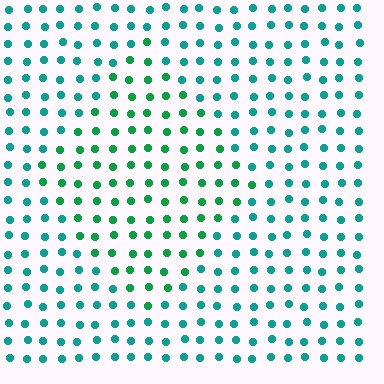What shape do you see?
I see a diamond.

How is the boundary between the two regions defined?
The boundary is defined purely by a slight shift in hue (about 33 degrees). Spacing, size, and orientation are identical on both sides.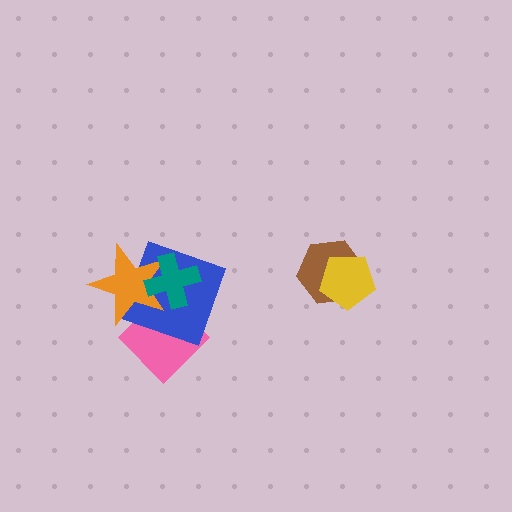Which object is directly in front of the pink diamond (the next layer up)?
The blue square is directly in front of the pink diamond.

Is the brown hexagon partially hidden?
Yes, it is partially covered by another shape.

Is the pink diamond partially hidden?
Yes, it is partially covered by another shape.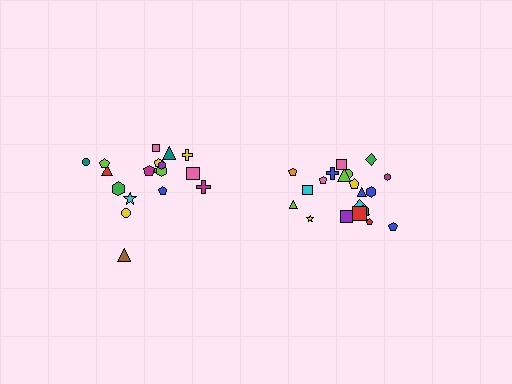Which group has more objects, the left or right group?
The right group.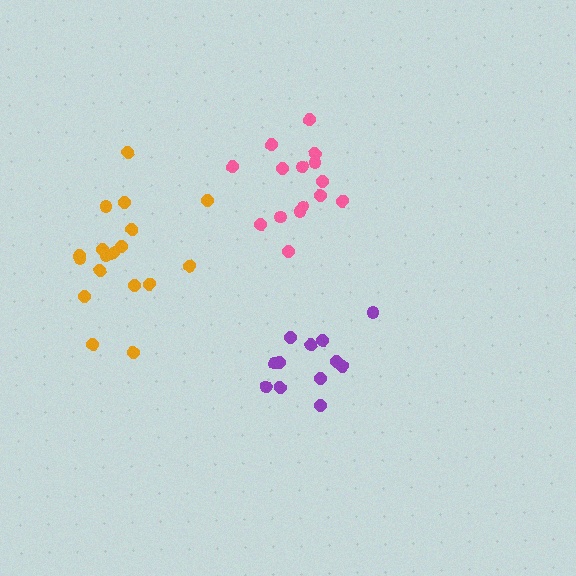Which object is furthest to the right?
The purple cluster is rightmost.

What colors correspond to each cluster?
The clusters are colored: purple, orange, pink.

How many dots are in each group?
Group 1: 12 dots, Group 2: 18 dots, Group 3: 15 dots (45 total).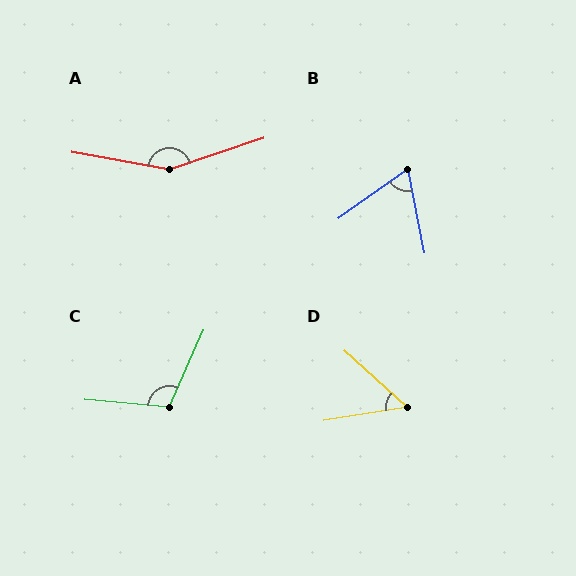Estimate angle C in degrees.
Approximately 108 degrees.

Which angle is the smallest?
D, at approximately 51 degrees.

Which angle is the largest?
A, at approximately 152 degrees.